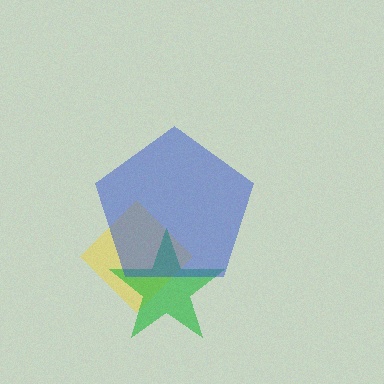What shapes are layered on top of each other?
The layered shapes are: a yellow diamond, a green star, a blue pentagon.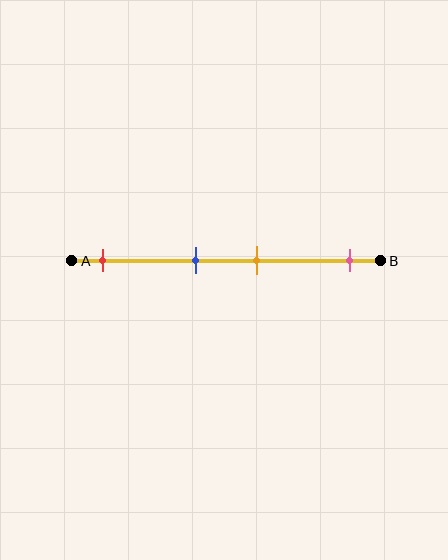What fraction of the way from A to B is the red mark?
The red mark is approximately 10% (0.1) of the way from A to B.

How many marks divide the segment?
There are 4 marks dividing the segment.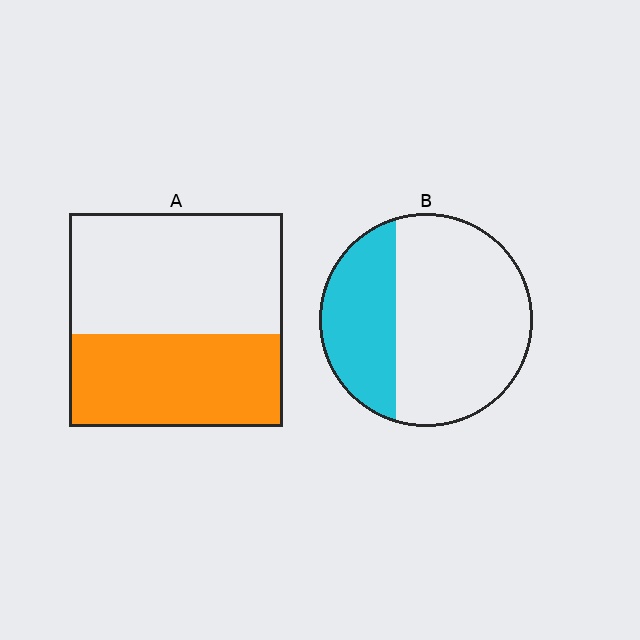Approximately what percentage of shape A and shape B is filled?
A is approximately 45% and B is approximately 30%.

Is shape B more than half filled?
No.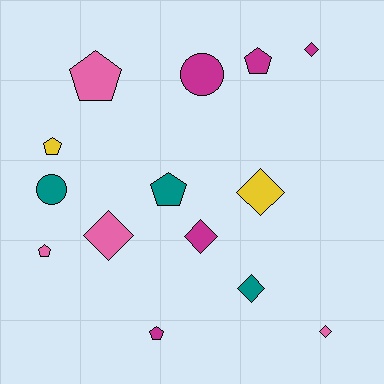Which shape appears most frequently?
Pentagon, with 6 objects.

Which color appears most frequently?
Magenta, with 5 objects.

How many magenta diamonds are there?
There are 2 magenta diamonds.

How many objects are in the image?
There are 14 objects.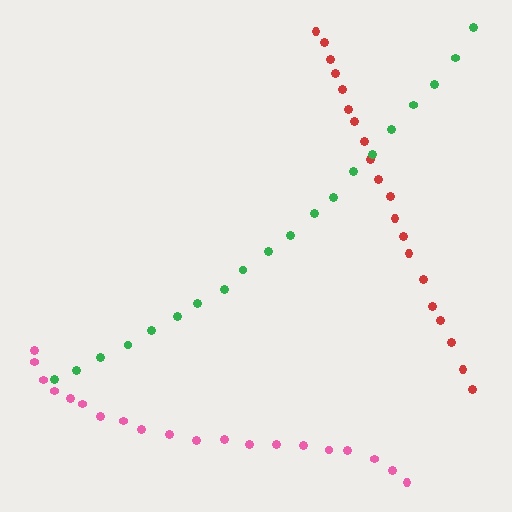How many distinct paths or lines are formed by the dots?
There are 3 distinct paths.